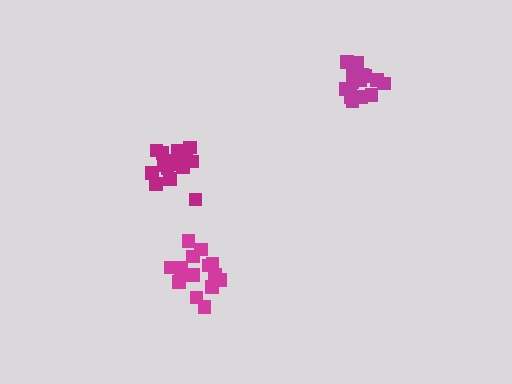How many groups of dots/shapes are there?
There are 3 groups.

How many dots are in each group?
Group 1: 14 dots, Group 2: 15 dots, Group 3: 17 dots (46 total).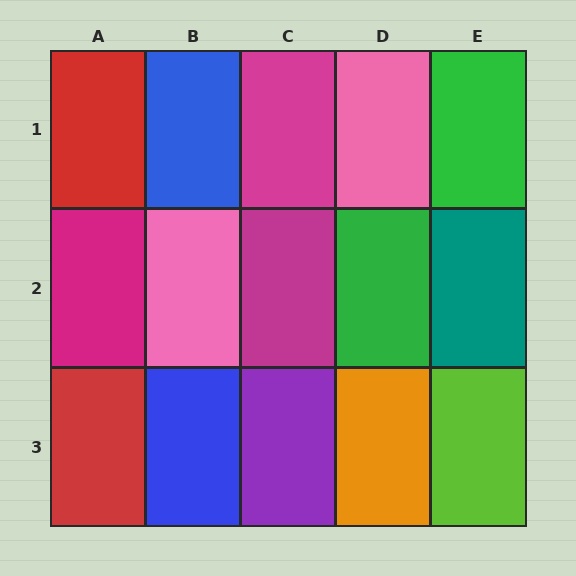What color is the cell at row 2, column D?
Green.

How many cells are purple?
1 cell is purple.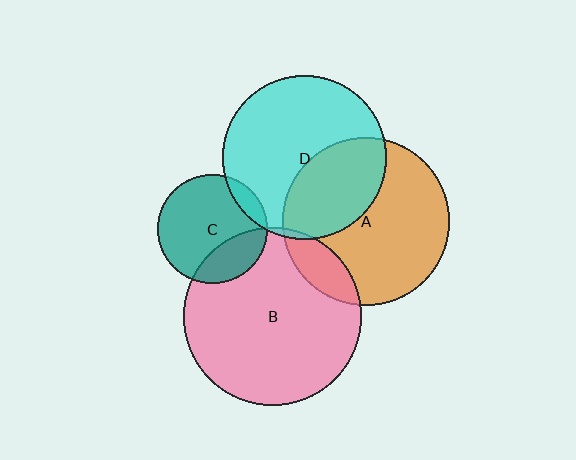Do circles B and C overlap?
Yes.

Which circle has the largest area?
Circle B (pink).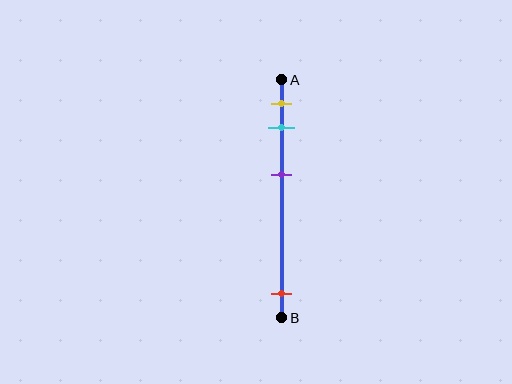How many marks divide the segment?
There are 4 marks dividing the segment.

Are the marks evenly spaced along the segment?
No, the marks are not evenly spaced.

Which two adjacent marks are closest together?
The yellow and cyan marks are the closest adjacent pair.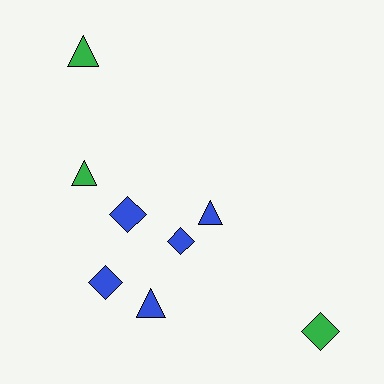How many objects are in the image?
There are 8 objects.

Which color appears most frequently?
Blue, with 5 objects.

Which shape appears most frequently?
Diamond, with 4 objects.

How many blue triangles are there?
There are 2 blue triangles.